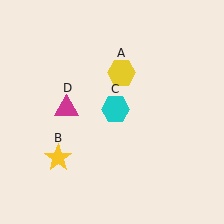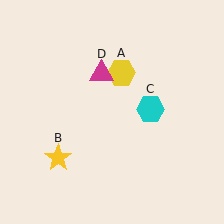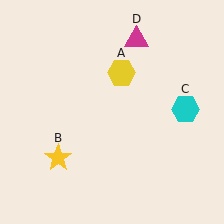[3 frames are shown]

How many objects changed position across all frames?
2 objects changed position: cyan hexagon (object C), magenta triangle (object D).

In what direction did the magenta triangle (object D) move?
The magenta triangle (object D) moved up and to the right.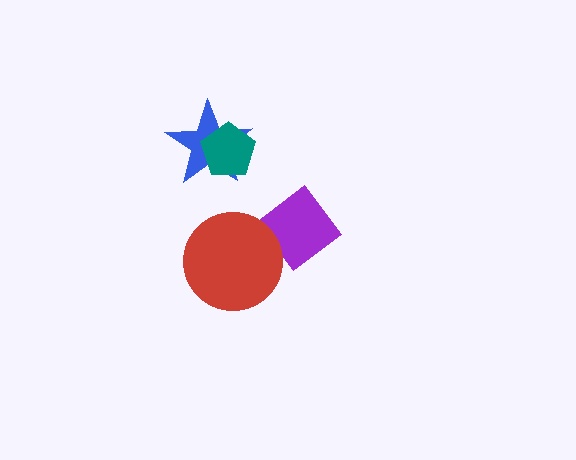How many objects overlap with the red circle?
0 objects overlap with the red circle.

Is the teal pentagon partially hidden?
No, no other shape covers it.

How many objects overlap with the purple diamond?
0 objects overlap with the purple diamond.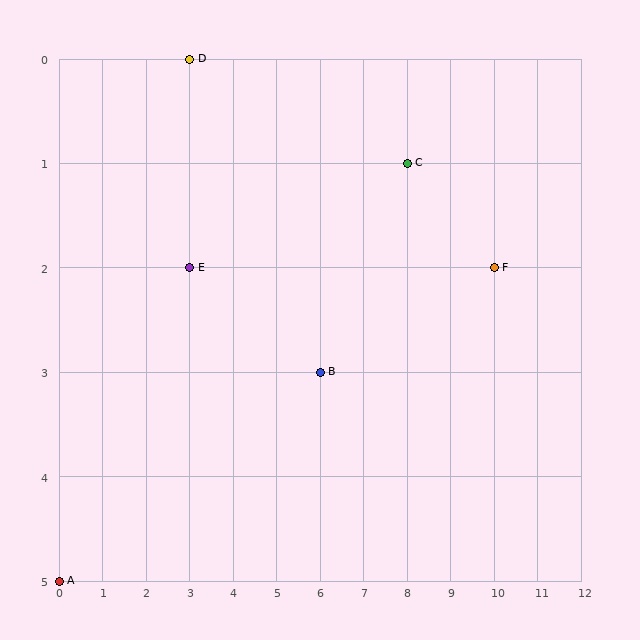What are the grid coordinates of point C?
Point C is at grid coordinates (8, 1).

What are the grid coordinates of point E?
Point E is at grid coordinates (3, 2).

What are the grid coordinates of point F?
Point F is at grid coordinates (10, 2).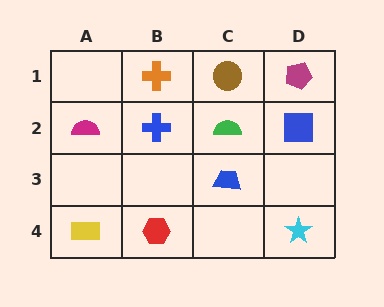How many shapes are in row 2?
4 shapes.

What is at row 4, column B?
A red hexagon.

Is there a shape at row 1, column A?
No, that cell is empty.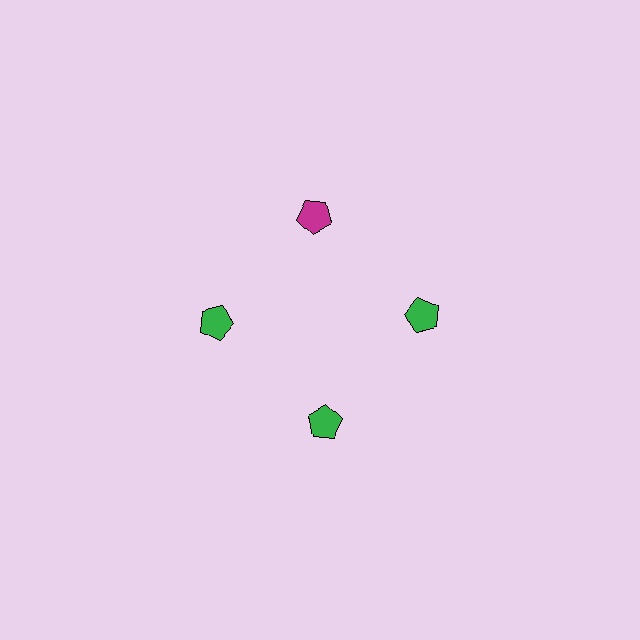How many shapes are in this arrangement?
There are 4 shapes arranged in a ring pattern.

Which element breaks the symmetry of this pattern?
The magenta pentagon at roughly the 12 o'clock position breaks the symmetry. All other shapes are green pentagons.